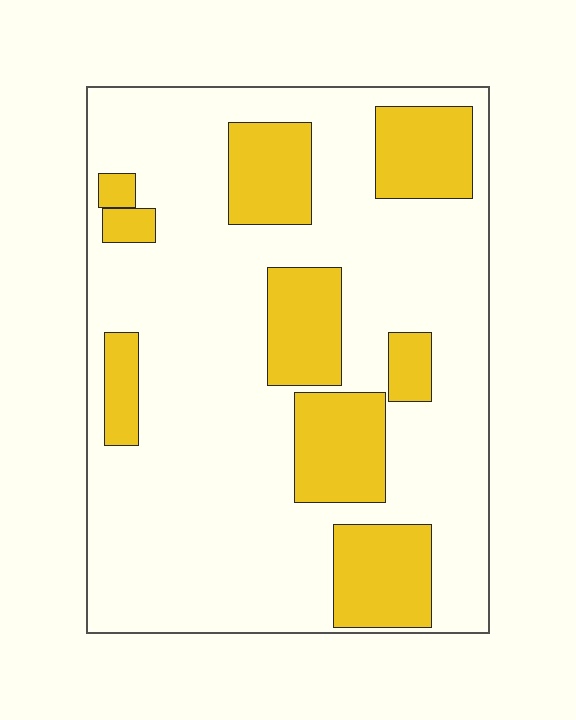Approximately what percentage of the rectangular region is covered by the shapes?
Approximately 25%.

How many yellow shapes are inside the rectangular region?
9.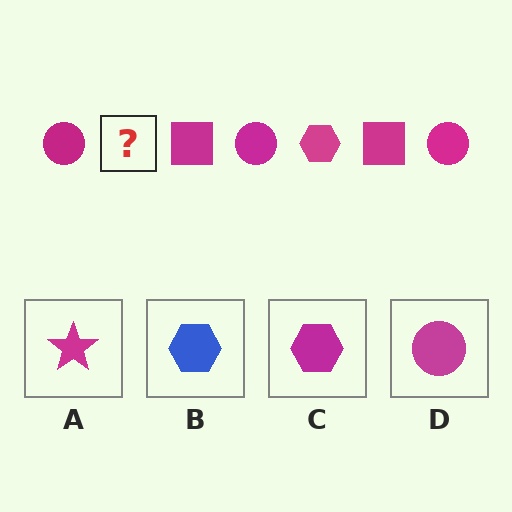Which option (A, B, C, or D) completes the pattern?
C.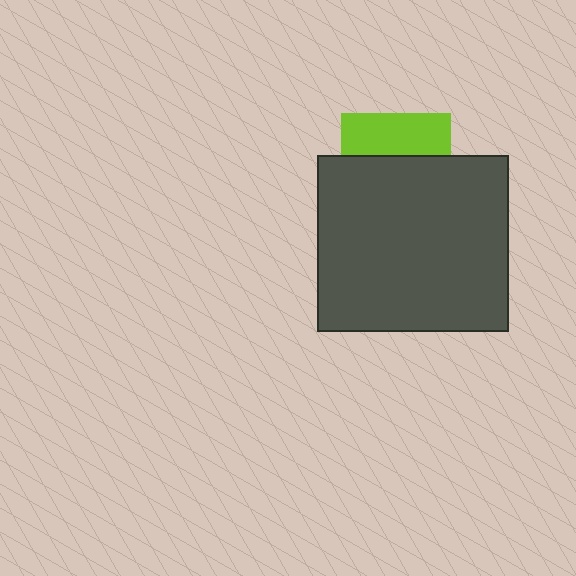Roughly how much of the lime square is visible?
A small part of it is visible (roughly 38%).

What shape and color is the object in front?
The object in front is a dark gray rectangle.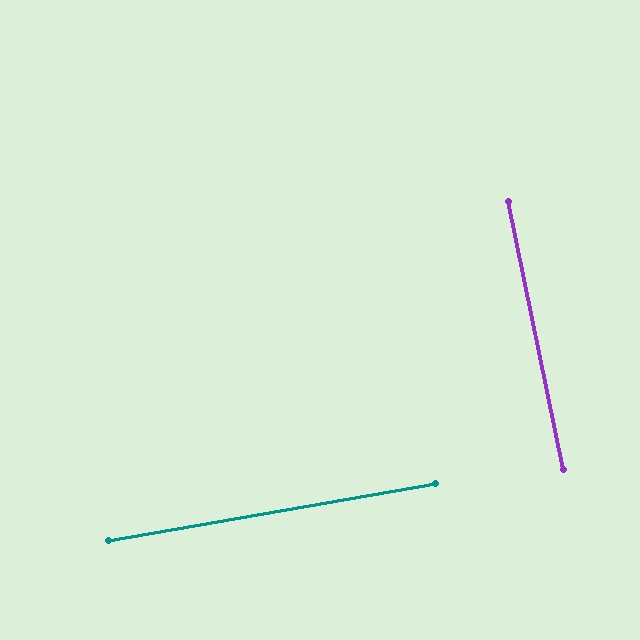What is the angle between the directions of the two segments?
Approximately 88 degrees.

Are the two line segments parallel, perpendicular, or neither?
Perpendicular — they meet at approximately 88°.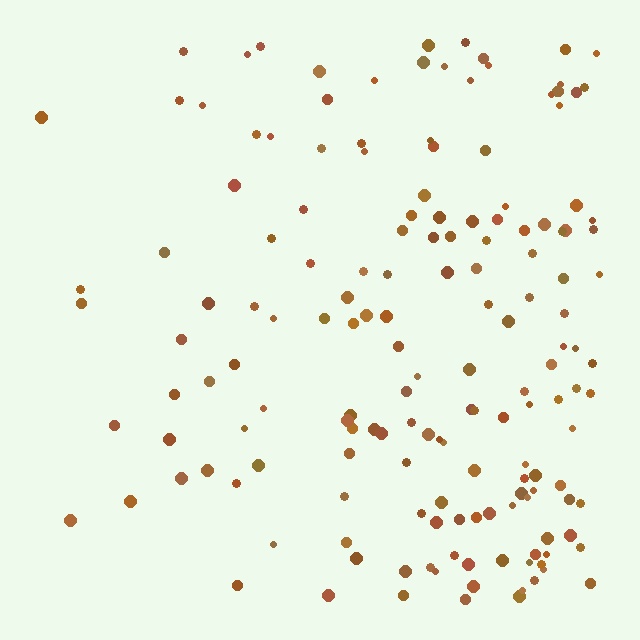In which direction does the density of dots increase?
From left to right, with the right side densest.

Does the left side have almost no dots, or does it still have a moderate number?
Still a moderate number, just noticeably fewer than the right.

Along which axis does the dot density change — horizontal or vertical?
Horizontal.